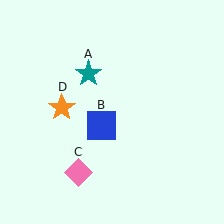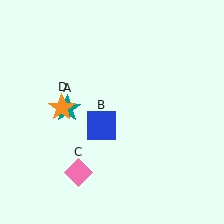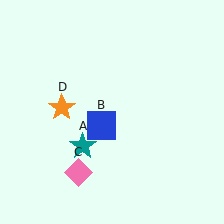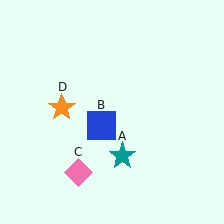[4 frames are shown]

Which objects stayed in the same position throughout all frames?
Blue square (object B) and pink diamond (object C) and orange star (object D) remained stationary.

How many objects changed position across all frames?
1 object changed position: teal star (object A).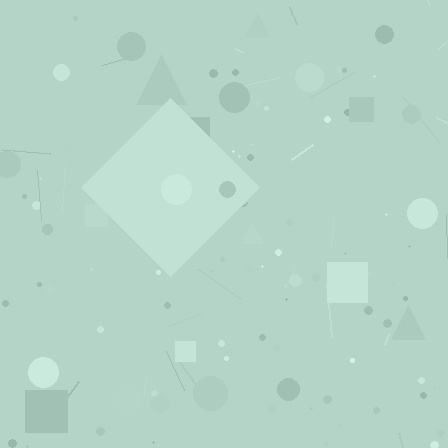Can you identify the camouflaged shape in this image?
The camouflaged shape is a diamond.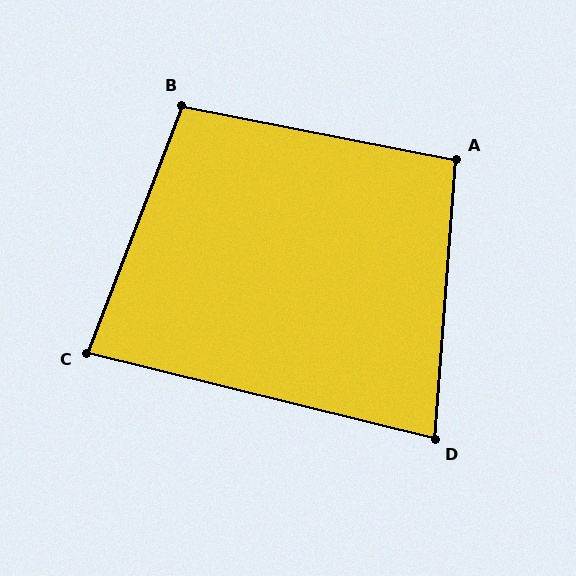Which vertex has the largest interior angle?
B, at approximately 100 degrees.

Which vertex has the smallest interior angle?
D, at approximately 80 degrees.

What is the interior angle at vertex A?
Approximately 97 degrees (obtuse).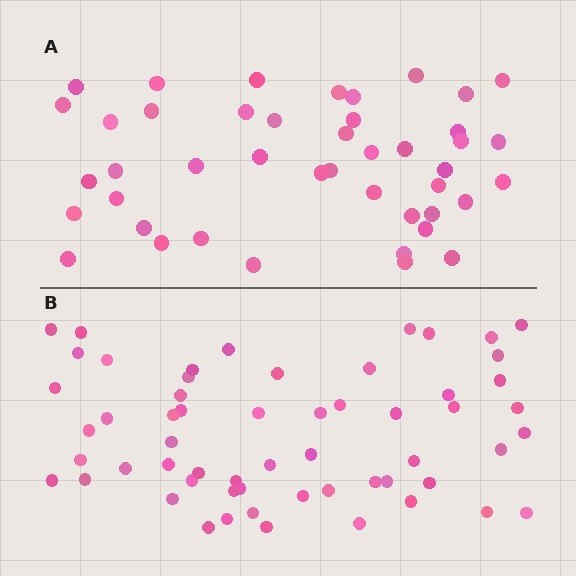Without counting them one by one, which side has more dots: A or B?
Region B (the bottom region) has more dots.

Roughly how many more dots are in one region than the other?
Region B has approximately 15 more dots than region A.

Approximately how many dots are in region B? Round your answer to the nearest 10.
About 60 dots. (The exact count is 58, which rounds to 60.)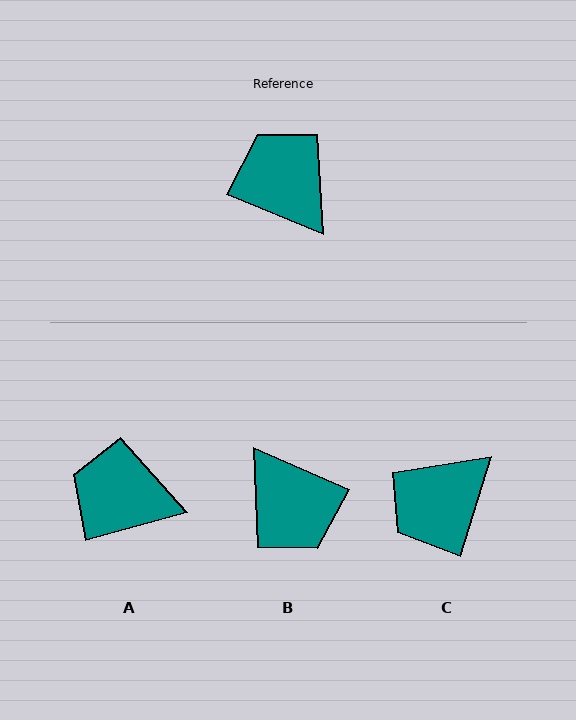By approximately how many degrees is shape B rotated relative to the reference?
Approximately 179 degrees counter-clockwise.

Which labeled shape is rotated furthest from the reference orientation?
B, about 179 degrees away.